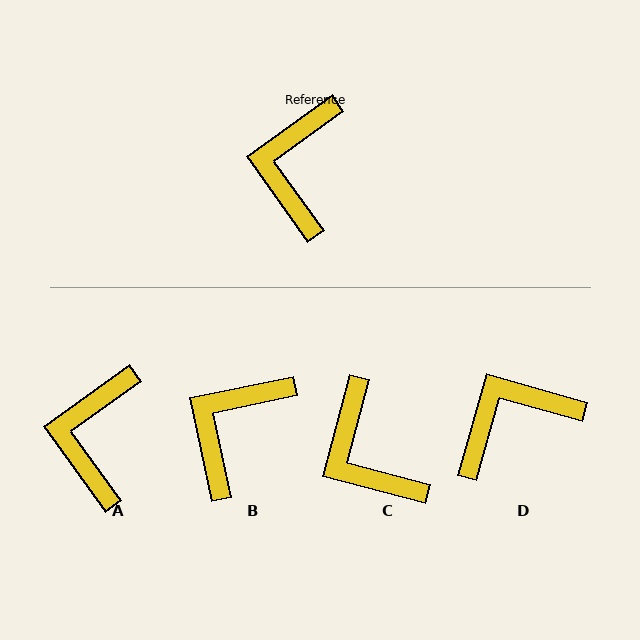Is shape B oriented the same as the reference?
No, it is off by about 24 degrees.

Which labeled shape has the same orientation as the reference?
A.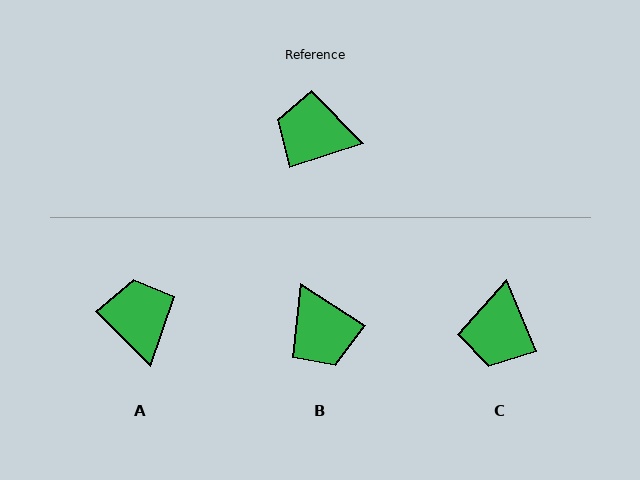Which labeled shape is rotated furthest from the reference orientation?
B, about 129 degrees away.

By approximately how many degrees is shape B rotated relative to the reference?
Approximately 129 degrees counter-clockwise.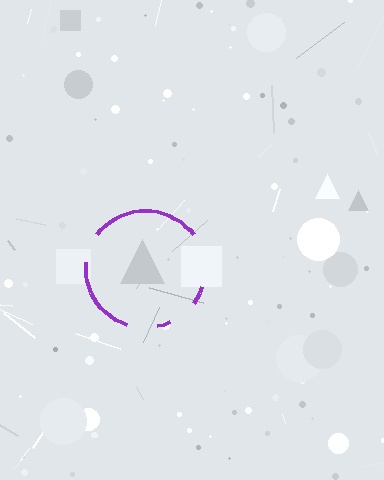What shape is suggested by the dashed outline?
The dashed outline suggests a circle.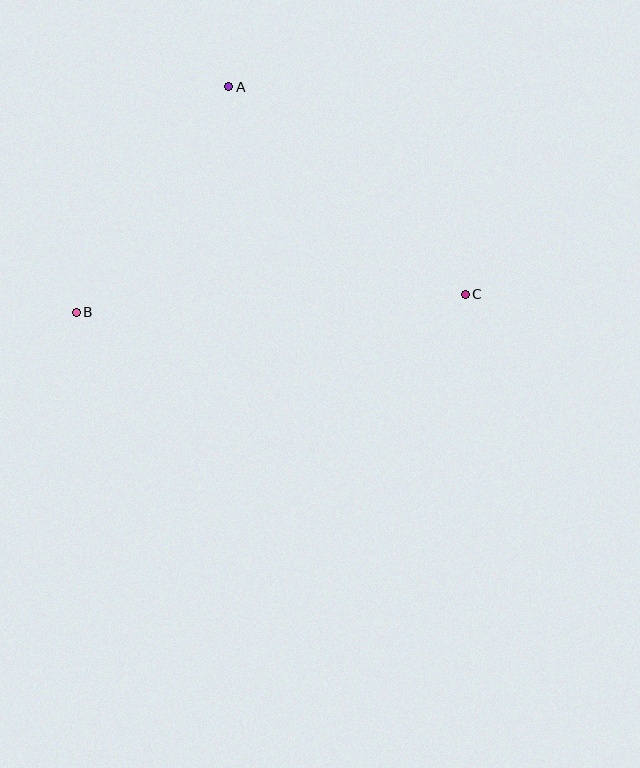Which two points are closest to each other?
Points A and B are closest to each other.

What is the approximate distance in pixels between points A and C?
The distance between A and C is approximately 315 pixels.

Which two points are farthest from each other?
Points B and C are farthest from each other.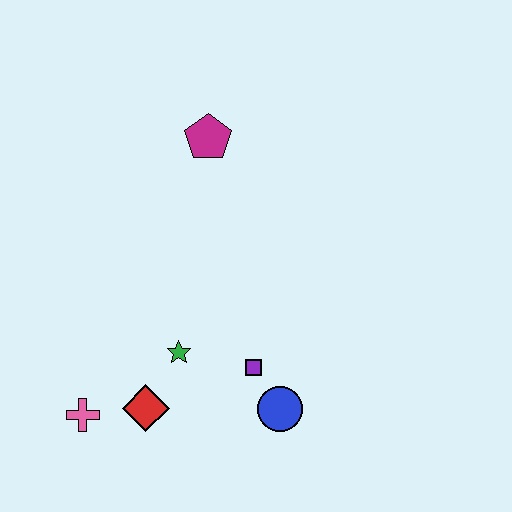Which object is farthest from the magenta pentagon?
The pink cross is farthest from the magenta pentagon.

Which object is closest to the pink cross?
The red diamond is closest to the pink cross.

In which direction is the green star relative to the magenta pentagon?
The green star is below the magenta pentagon.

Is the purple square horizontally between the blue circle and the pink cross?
Yes